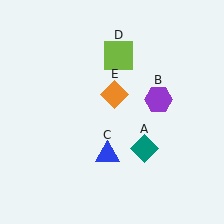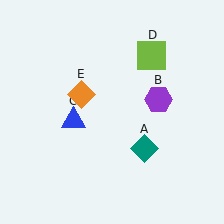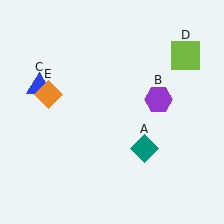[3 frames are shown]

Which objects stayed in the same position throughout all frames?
Teal diamond (object A) and purple hexagon (object B) remained stationary.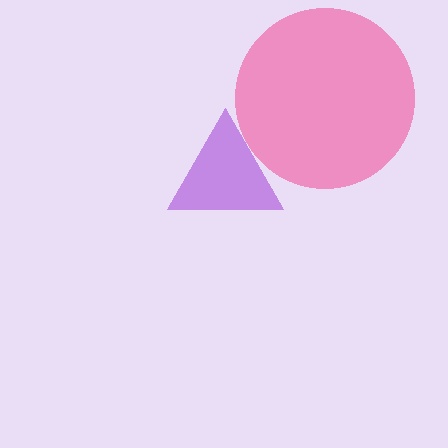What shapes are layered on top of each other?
The layered shapes are: a purple triangle, a pink circle.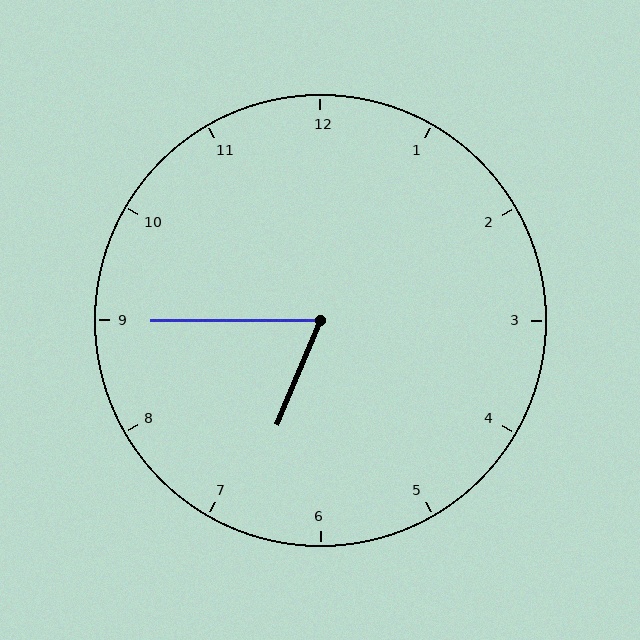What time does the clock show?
6:45.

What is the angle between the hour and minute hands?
Approximately 68 degrees.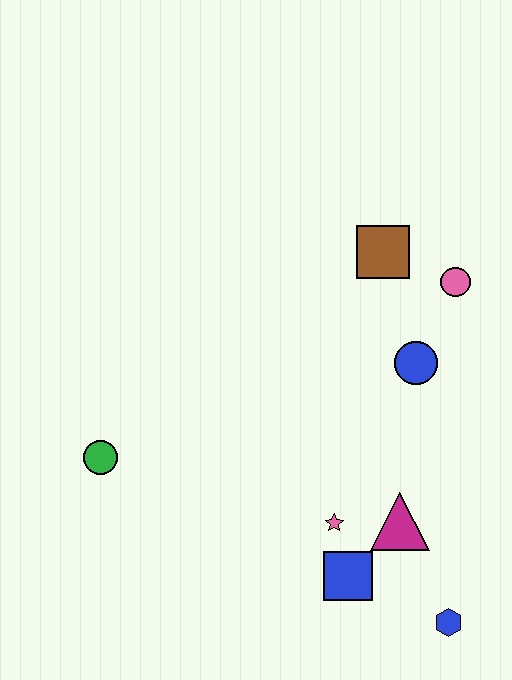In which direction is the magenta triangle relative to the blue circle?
The magenta triangle is below the blue circle.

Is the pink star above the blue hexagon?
Yes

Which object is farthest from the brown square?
The blue hexagon is farthest from the brown square.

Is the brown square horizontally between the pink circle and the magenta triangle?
No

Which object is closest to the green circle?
The pink star is closest to the green circle.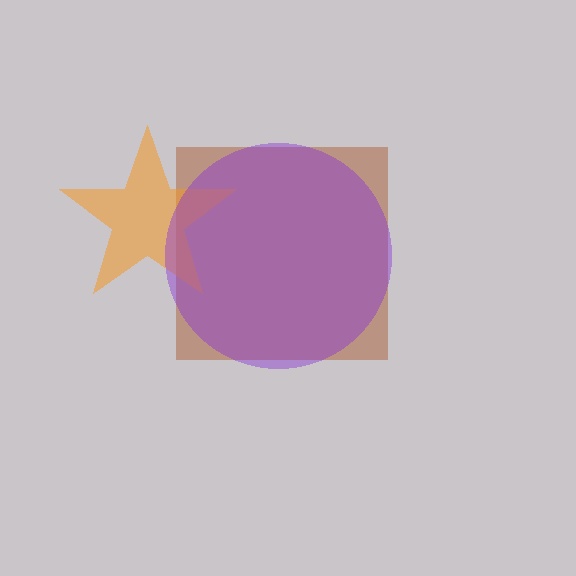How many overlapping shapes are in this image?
There are 3 overlapping shapes in the image.